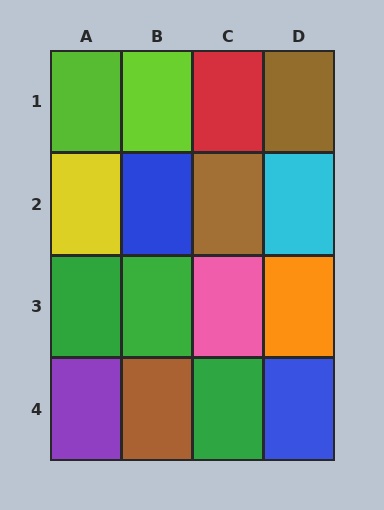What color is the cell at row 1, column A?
Lime.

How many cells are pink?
1 cell is pink.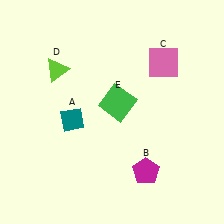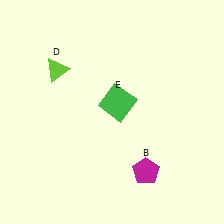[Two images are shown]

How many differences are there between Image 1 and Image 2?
There are 2 differences between the two images.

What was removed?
The pink square (C), the teal diamond (A) were removed in Image 2.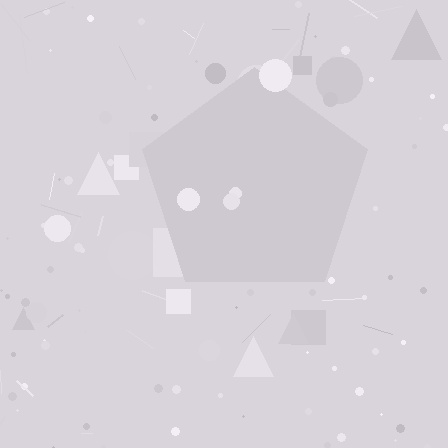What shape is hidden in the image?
A pentagon is hidden in the image.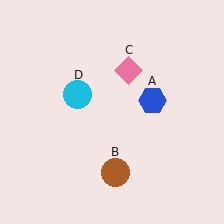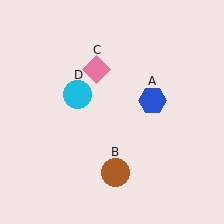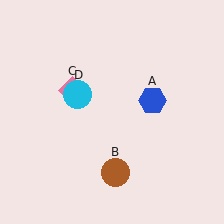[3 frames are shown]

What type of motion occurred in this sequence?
The pink diamond (object C) rotated counterclockwise around the center of the scene.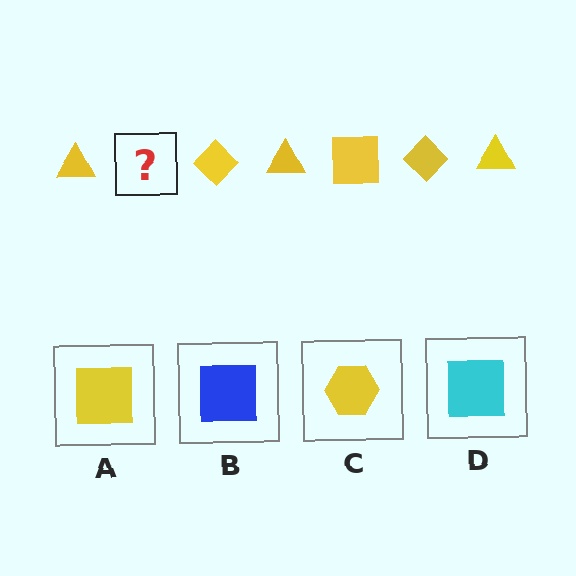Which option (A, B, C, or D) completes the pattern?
A.